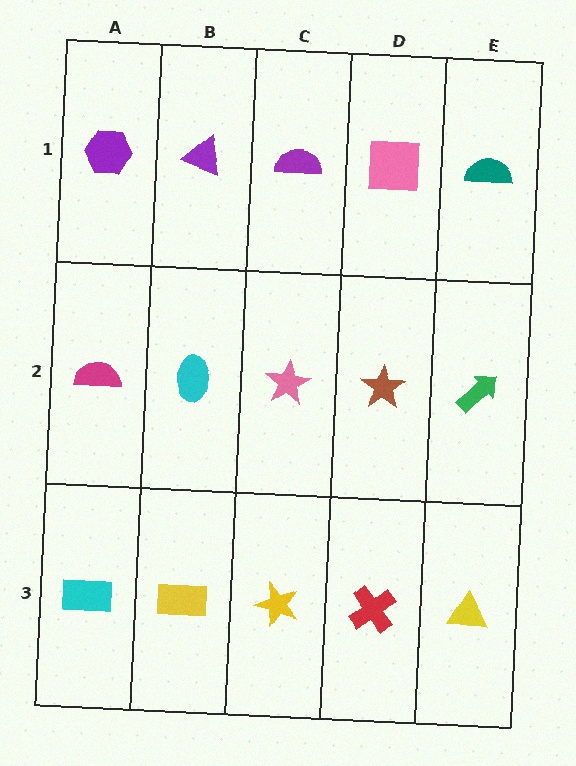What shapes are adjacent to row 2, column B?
A purple triangle (row 1, column B), a yellow rectangle (row 3, column B), a magenta semicircle (row 2, column A), a pink star (row 2, column C).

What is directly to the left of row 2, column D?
A pink star.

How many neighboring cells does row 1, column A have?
2.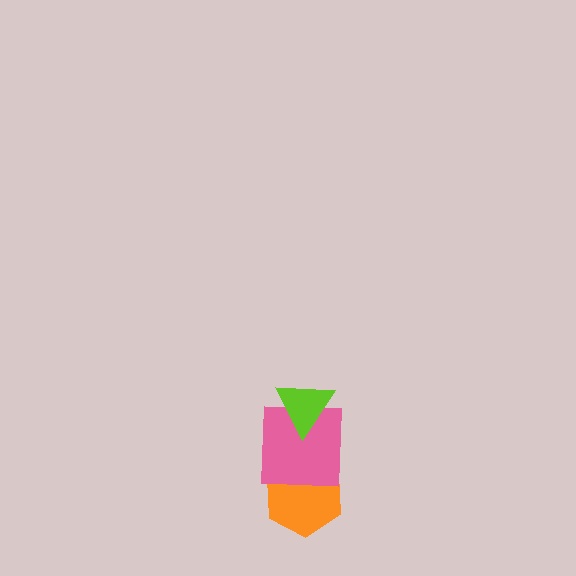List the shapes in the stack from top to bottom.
From top to bottom: the lime triangle, the pink square, the orange hexagon.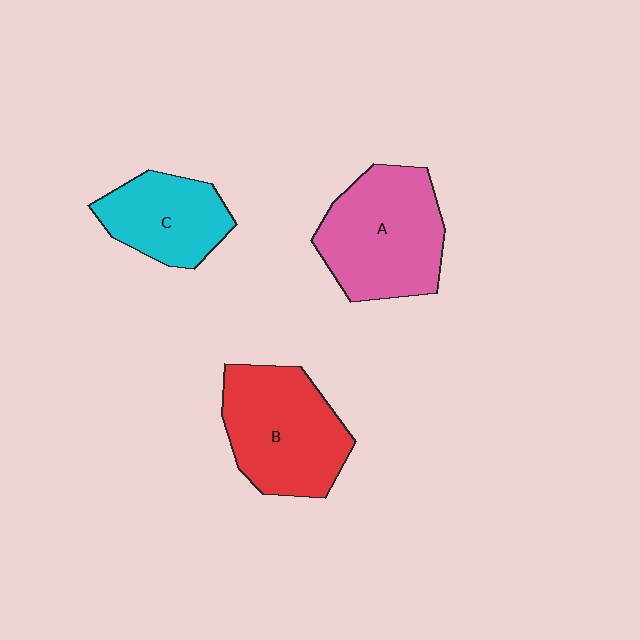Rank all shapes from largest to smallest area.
From largest to smallest: A (pink), B (red), C (cyan).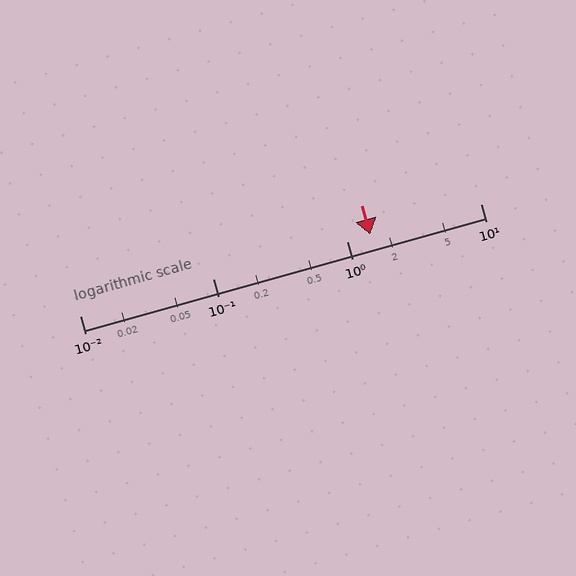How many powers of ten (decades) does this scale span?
The scale spans 3 decades, from 0.01 to 10.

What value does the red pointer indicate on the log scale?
The pointer indicates approximately 1.5.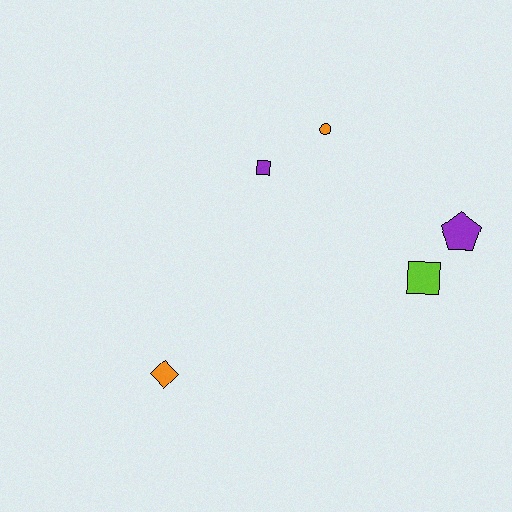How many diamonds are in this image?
There is 1 diamond.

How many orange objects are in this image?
There are 2 orange objects.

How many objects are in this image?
There are 5 objects.